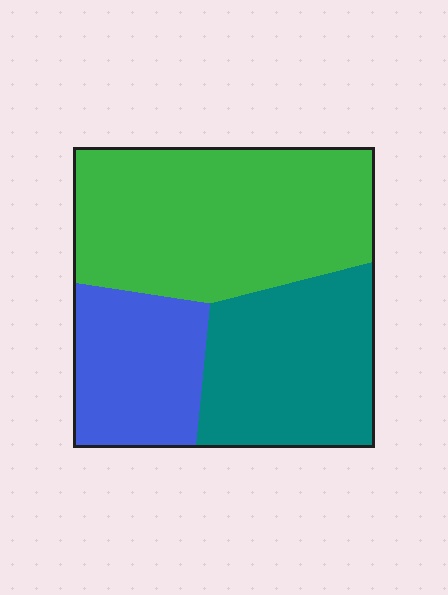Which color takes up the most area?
Green, at roughly 45%.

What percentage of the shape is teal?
Teal covers around 30% of the shape.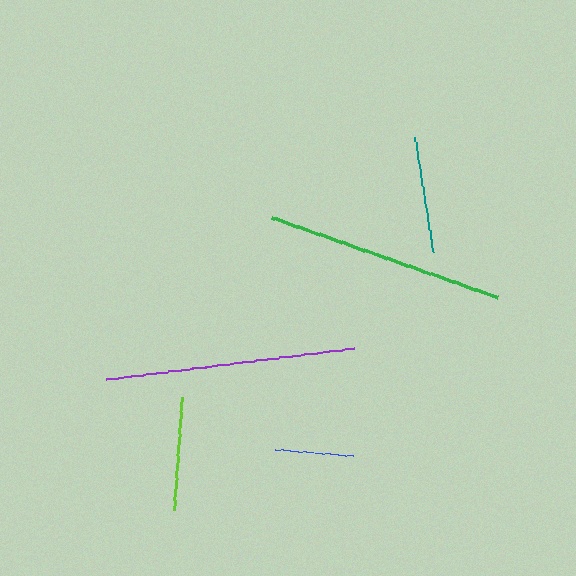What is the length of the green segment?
The green segment is approximately 239 pixels long.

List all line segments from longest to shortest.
From longest to shortest: purple, green, teal, lime, blue.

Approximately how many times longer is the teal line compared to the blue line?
The teal line is approximately 1.5 times the length of the blue line.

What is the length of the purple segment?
The purple segment is approximately 250 pixels long.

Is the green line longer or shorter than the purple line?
The purple line is longer than the green line.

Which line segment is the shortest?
The blue line is the shortest at approximately 77 pixels.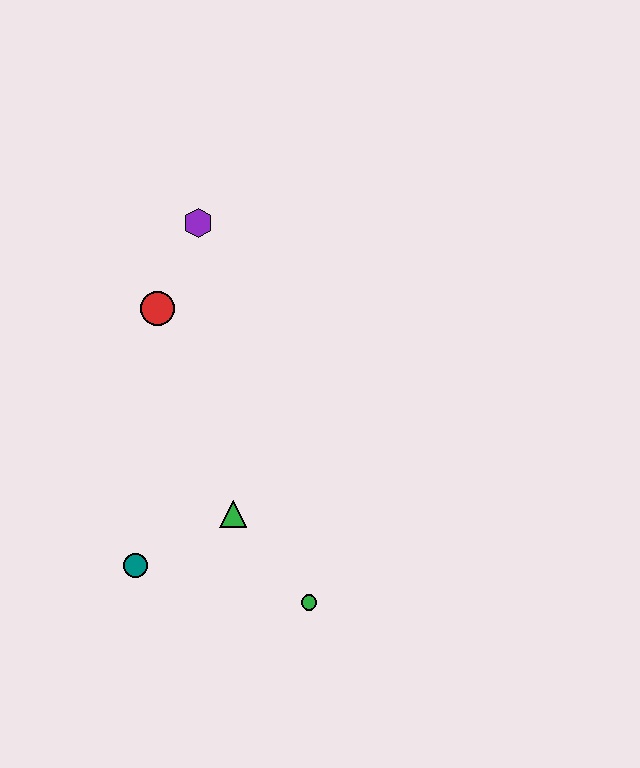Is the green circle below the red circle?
Yes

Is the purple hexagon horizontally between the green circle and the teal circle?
Yes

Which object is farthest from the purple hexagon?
The green circle is farthest from the purple hexagon.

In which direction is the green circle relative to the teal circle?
The green circle is to the right of the teal circle.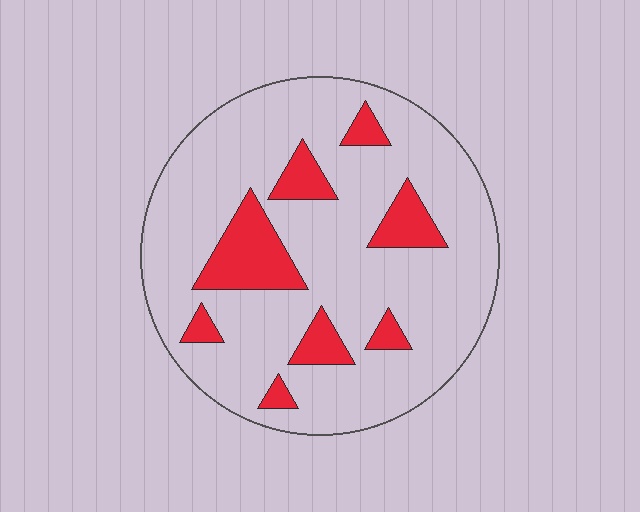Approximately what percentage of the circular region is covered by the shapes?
Approximately 15%.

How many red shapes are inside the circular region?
8.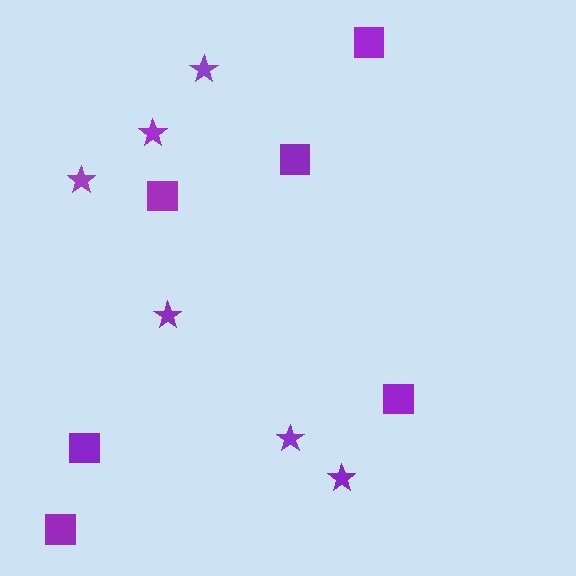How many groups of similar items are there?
There are 2 groups: one group of squares (6) and one group of stars (6).